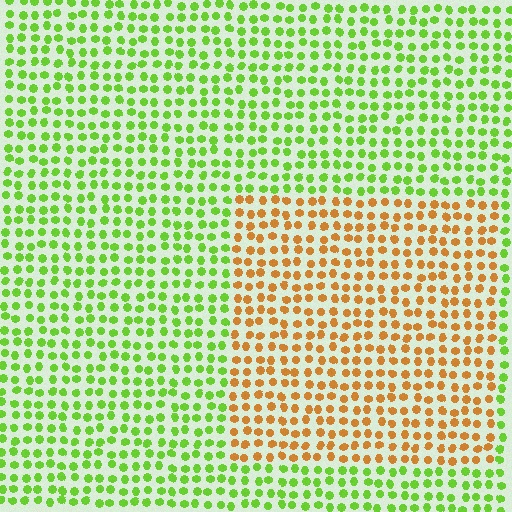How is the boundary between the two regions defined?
The boundary is defined purely by a slight shift in hue (about 68 degrees). Spacing, size, and orientation are identical on both sides.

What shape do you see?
I see a rectangle.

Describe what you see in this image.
The image is filled with small lime elements in a uniform arrangement. A rectangle-shaped region is visible where the elements are tinted to a slightly different hue, forming a subtle color boundary.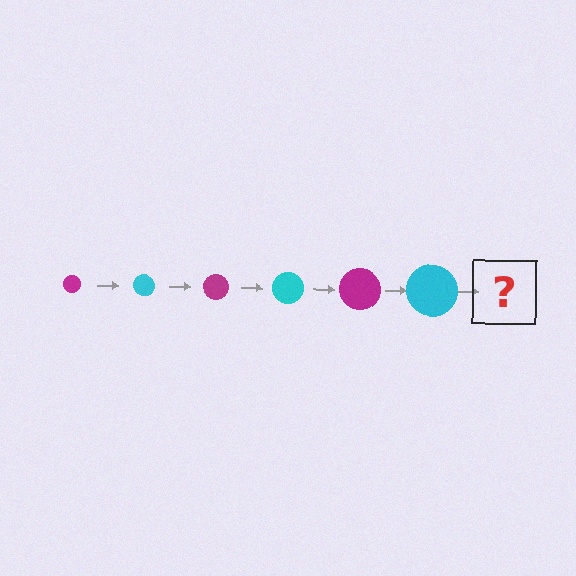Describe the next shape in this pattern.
It should be a magenta circle, larger than the previous one.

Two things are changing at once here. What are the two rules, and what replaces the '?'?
The two rules are that the circle grows larger each step and the color cycles through magenta and cyan. The '?' should be a magenta circle, larger than the previous one.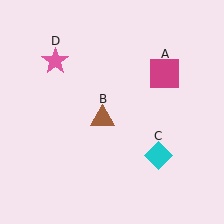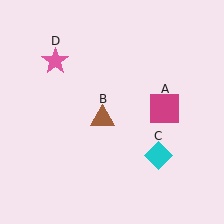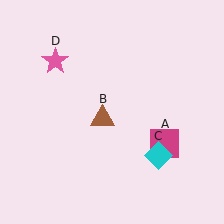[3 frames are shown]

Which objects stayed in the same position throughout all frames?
Brown triangle (object B) and cyan diamond (object C) and pink star (object D) remained stationary.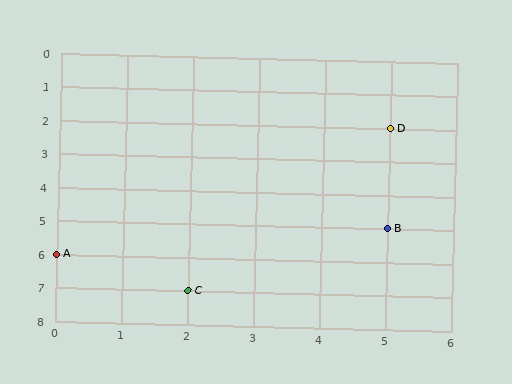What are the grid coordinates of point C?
Point C is at grid coordinates (2, 7).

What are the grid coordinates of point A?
Point A is at grid coordinates (0, 6).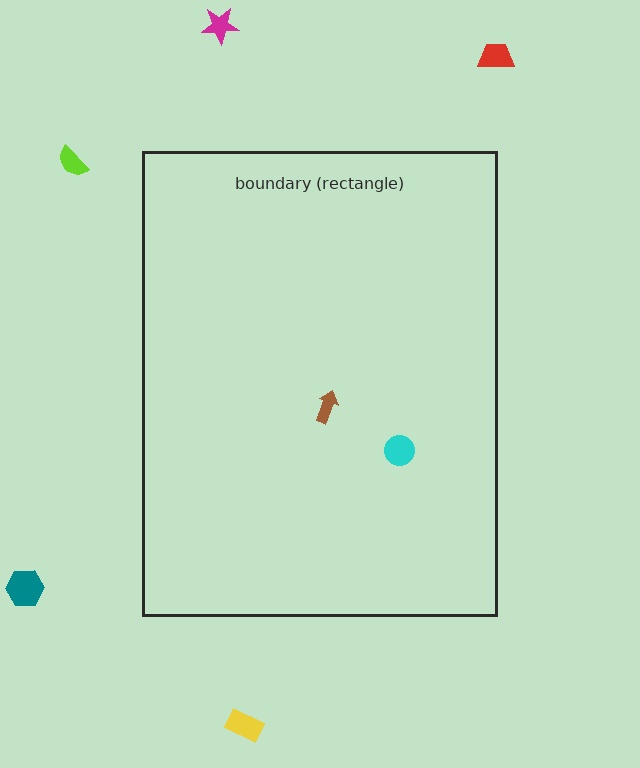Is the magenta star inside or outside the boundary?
Outside.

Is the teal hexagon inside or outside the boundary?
Outside.